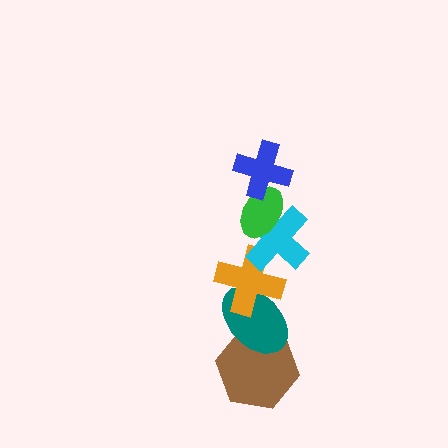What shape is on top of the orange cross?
The cyan cross is on top of the orange cross.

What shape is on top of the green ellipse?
The blue cross is on top of the green ellipse.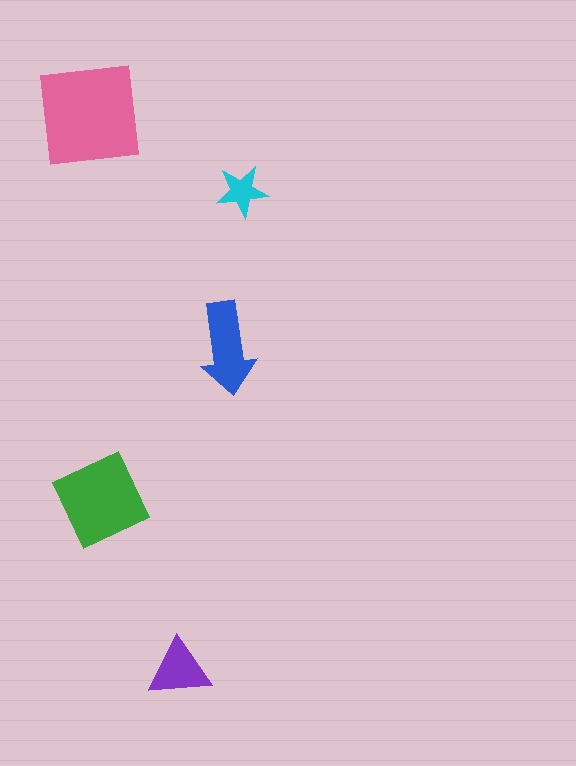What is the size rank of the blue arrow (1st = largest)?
3rd.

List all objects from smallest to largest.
The cyan star, the purple triangle, the blue arrow, the green square, the pink square.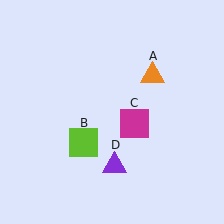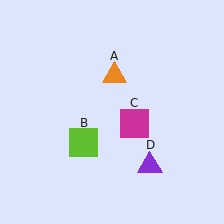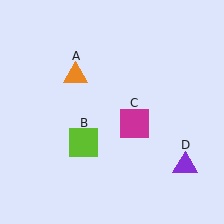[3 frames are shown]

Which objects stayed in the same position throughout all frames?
Lime square (object B) and magenta square (object C) remained stationary.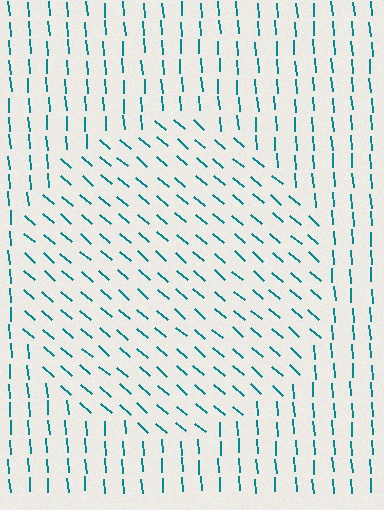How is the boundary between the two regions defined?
The boundary is defined purely by a change in line orientation (approximately 45 degrees difference). All lines are the same color and thickness.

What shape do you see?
I see a circle.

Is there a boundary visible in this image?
Yes, there is a texture boundary formed by a change in line orientation.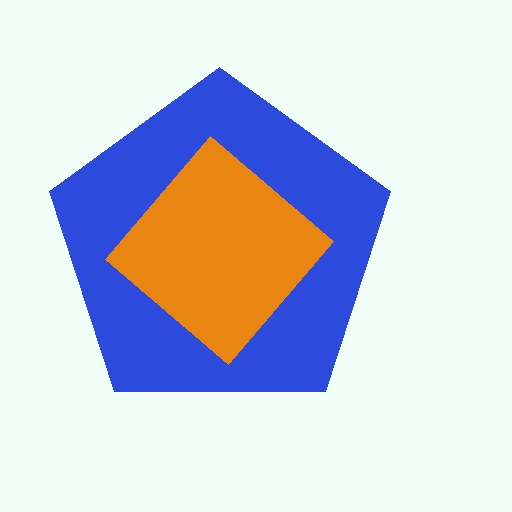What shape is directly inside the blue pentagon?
The orange diamond.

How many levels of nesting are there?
2.